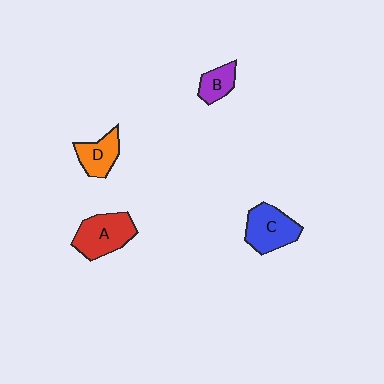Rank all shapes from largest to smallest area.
From largest to smallest: A (red), C (blue), D (orange), B (purple).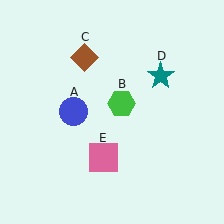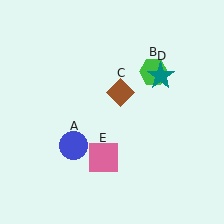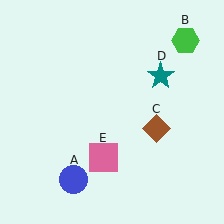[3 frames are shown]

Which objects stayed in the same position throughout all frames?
Teal star (object D) and pink square (object E) remained stationary.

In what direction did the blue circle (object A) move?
The blue circle (object A) moved down.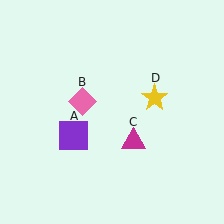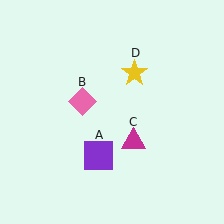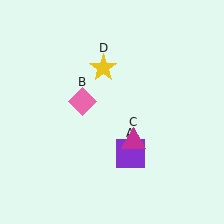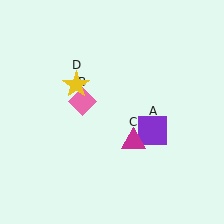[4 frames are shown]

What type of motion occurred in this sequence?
The purple square (object A), yellow star (object D) rotated counterclockwise around the center of the scene.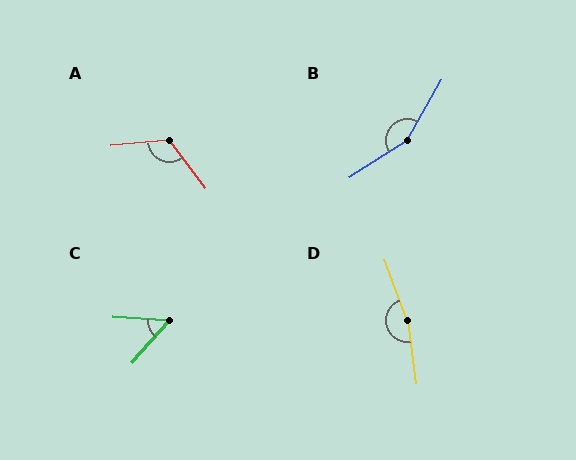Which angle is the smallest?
C, at approximately 52 degrees.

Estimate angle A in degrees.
Approximately 121 degrees.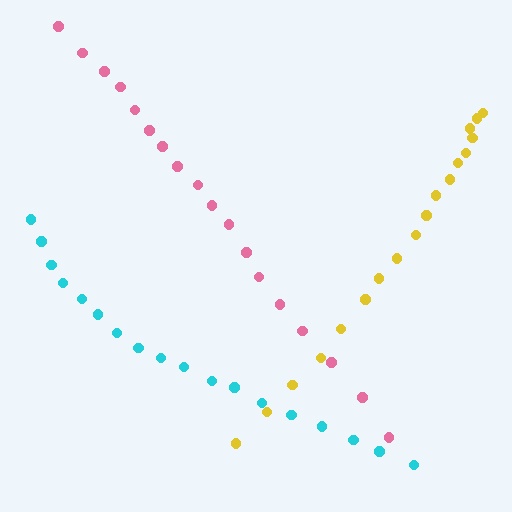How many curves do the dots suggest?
There are 3 distinct paths.